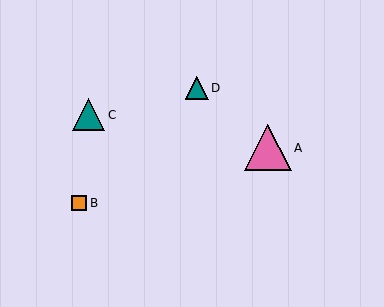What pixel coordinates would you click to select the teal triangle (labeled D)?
Click at (197, 88) to select the teal triangle D.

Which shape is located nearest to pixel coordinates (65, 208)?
The orange square (labeled B) at (79, 203) is nearest to that location.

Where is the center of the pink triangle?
The center of the pink triangle is at (268, 148).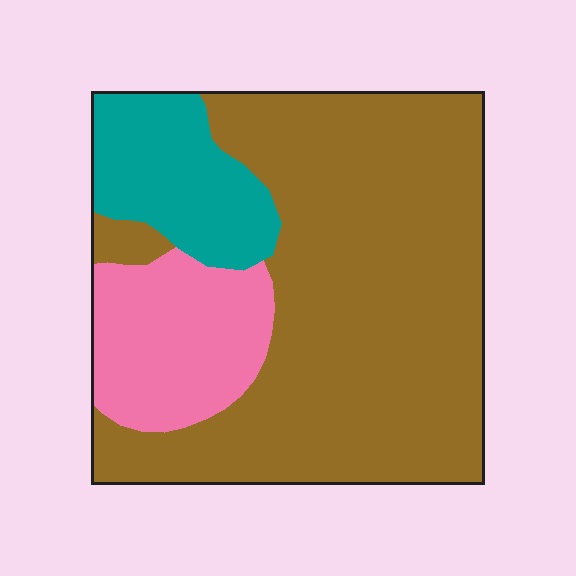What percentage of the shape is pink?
Pink covers around 20% of the shape.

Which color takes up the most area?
Brown, at roughly 65%.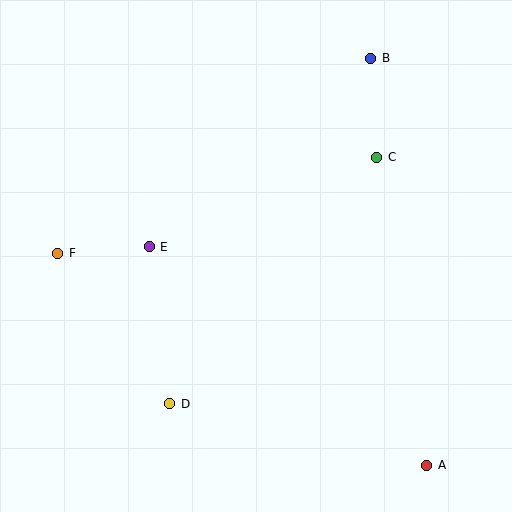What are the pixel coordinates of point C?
Point C is at (377, 157).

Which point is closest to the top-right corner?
Point B is closest to the top-right corner.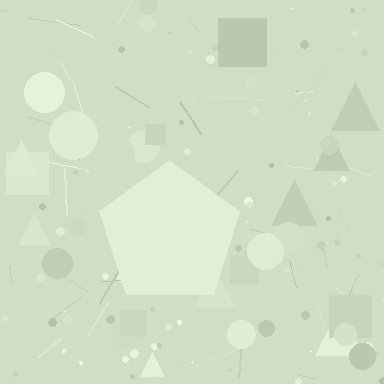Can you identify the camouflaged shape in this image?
The camouflaged shape is a pentagon.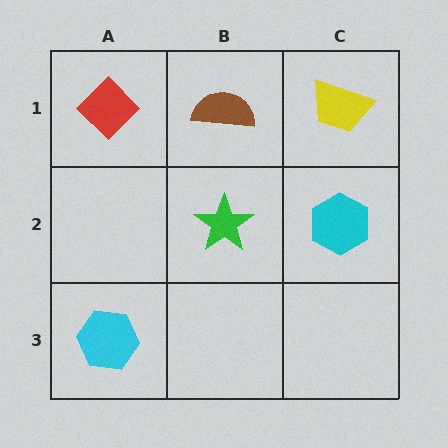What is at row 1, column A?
A red diamond.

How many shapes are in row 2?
2 shapes.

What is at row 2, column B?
A green star.